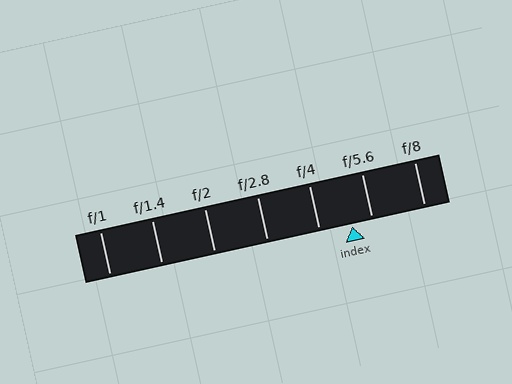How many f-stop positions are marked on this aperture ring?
There are 7 f-stop positions marked.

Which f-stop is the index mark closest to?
The index mark is closest to f/5.6.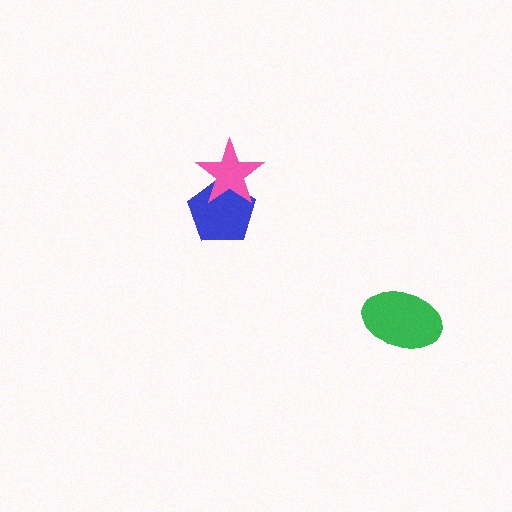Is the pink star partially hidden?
No, no other shape covers it.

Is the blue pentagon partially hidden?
Yes, it is partially covered by another shape.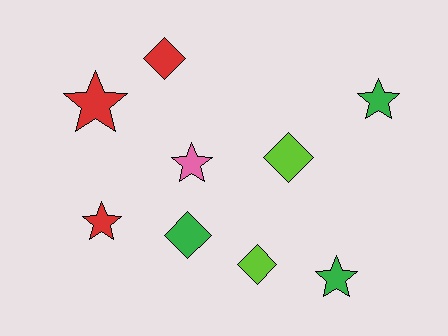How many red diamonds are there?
There is 1 red diamond.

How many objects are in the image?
There are 9 objects.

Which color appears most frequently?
Red, with 3 objects.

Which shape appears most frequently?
Star, with 5 objects.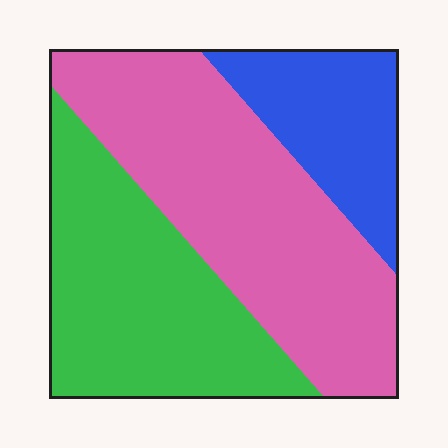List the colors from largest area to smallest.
From largest to smallest: pink, green, blue.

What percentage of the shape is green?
Green covers roughly 35% of the shape.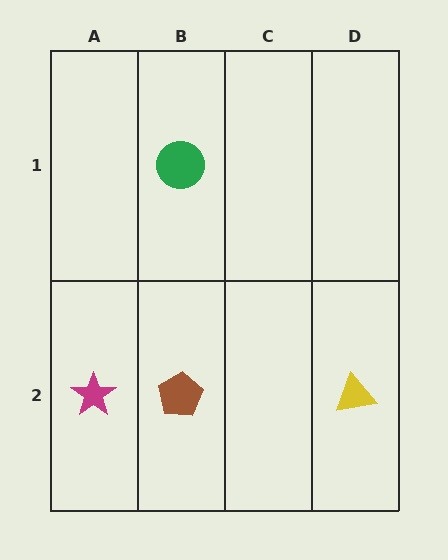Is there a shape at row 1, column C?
No, that cell is empty.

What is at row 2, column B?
A brown pentagon.